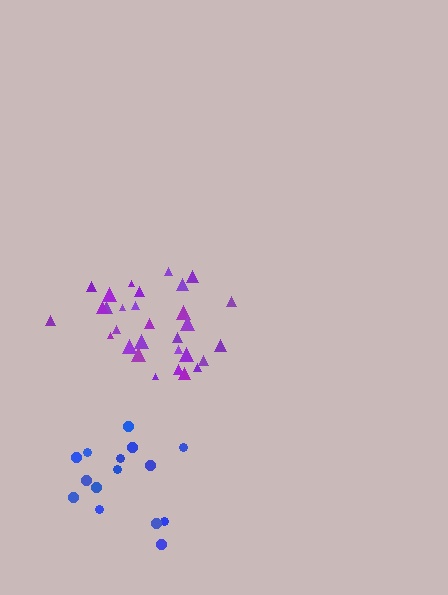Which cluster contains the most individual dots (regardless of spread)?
Purple (31).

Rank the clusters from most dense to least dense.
purple, blue.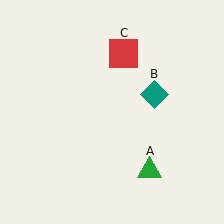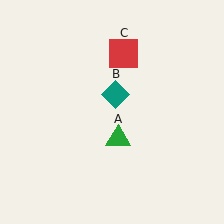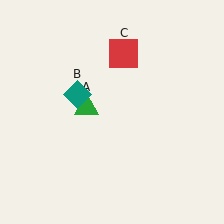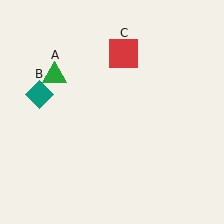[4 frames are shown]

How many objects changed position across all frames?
2 objects changed position: green triangle (object A), teal diamond (object B).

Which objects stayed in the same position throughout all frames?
Red square (object C) remained stationary.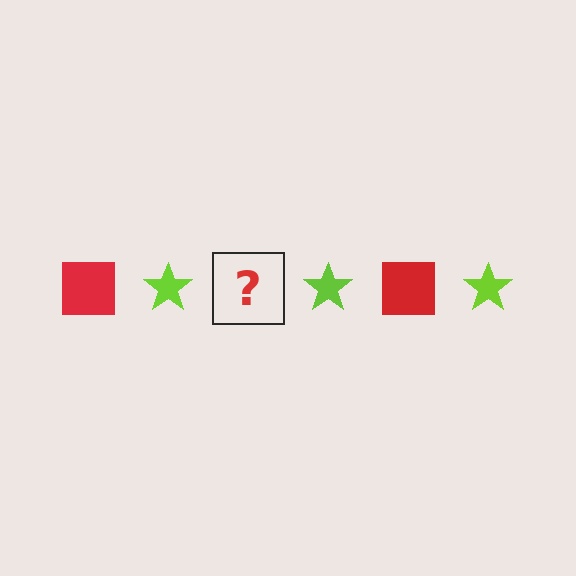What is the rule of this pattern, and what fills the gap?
The rule is that the pattern alternates between red square and lime star. The gap should be filled with a red square.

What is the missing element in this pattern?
The missing element is a red square.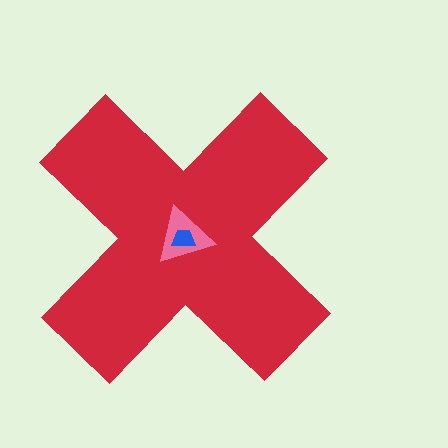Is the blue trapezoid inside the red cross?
Yes.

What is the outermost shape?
The red cross.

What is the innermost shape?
The blue trapezoid.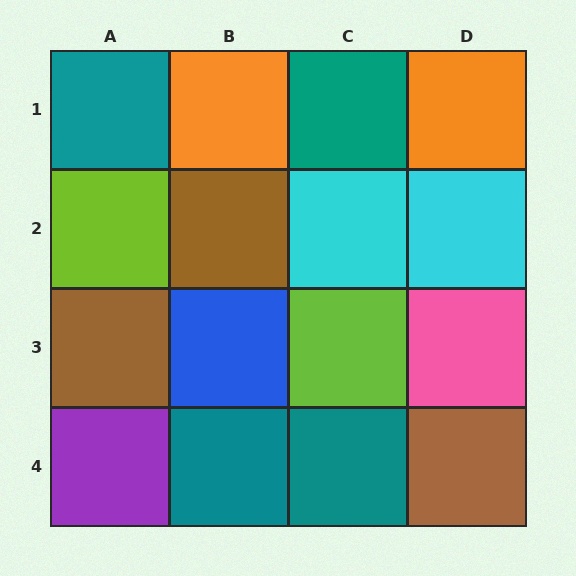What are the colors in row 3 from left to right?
Brown, blue, lime, pink.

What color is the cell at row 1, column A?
Teal.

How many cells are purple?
1 cell is purple.